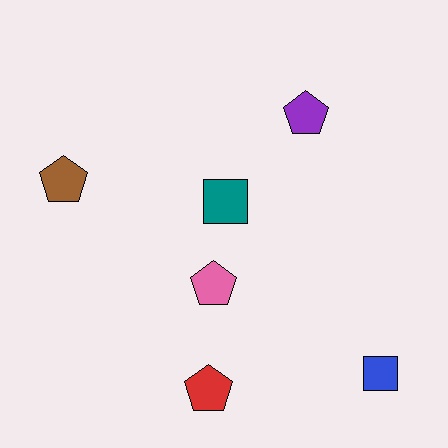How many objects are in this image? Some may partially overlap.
There are 6 objects.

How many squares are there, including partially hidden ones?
There are 2 squares.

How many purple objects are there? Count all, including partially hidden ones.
There is 1 purple object.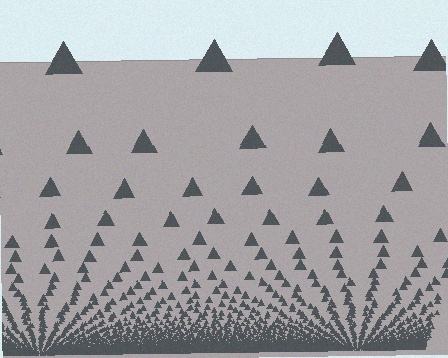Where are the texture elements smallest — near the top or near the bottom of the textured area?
Near the bottom.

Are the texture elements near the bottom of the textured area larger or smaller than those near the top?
Smaller. The gradient is inverted — elements near the bottom are smaller and denser.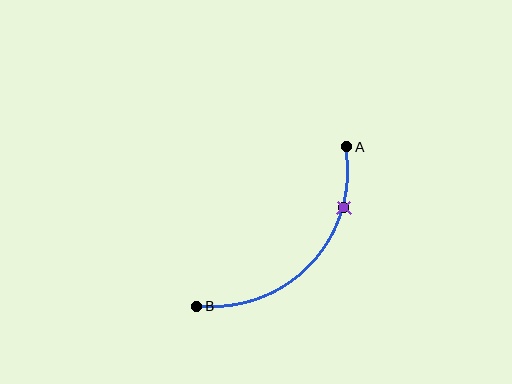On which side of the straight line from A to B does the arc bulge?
The arc bulges below and to the right of the straight line connecting A and B.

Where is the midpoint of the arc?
The arc midpoint is the point on the curve farthest from the straight line joining A and B. It sits below and to the right of that line.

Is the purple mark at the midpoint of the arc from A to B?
No. The purple mark lies on the arc but is closer to endpoint A. The arc midpoint would be at the point on the curve equidistant along the arc from both A and B.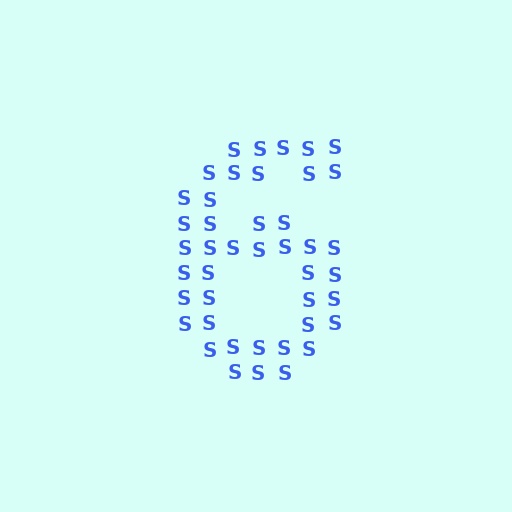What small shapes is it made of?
It is made of small letter S's.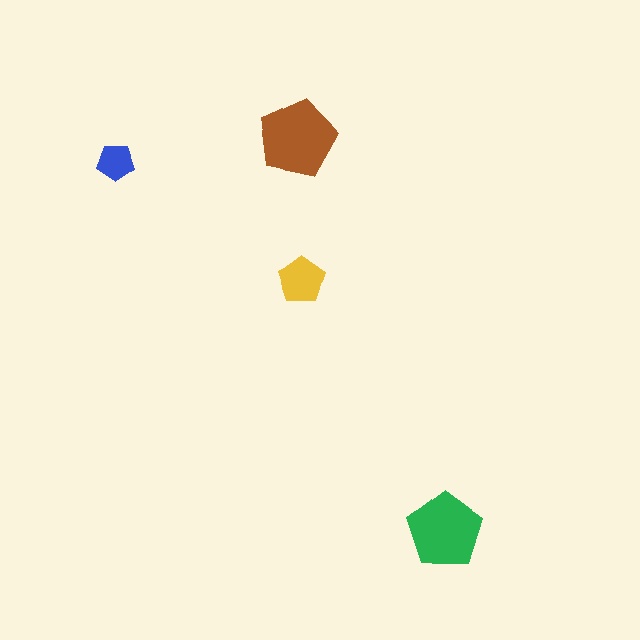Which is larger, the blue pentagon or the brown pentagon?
The brown one.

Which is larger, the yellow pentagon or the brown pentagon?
The brown one.